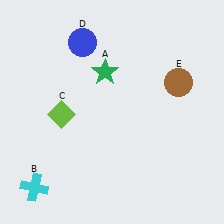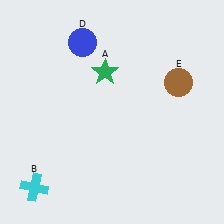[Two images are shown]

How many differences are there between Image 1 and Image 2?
There is 1 difference between the two images.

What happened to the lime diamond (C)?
The lime diamond (C) was removed in Image 2. It was in the bottom-left area of Image 1.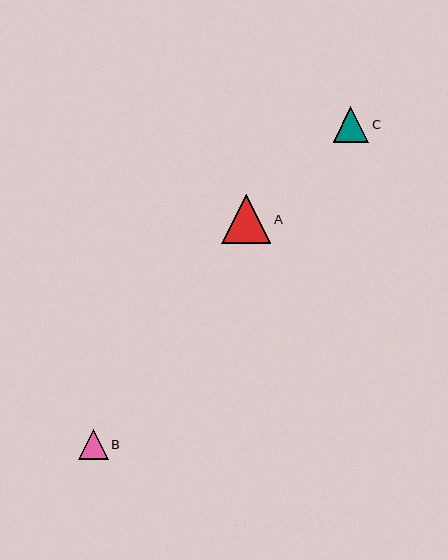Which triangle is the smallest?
Triangle B is the smallest with a size of approximately 29 pixels.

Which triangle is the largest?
Triangle A is the largest with a size of approximately 49 pixels.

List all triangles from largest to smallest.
From largest to smallest: A, C, B.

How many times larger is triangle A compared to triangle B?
Triangle A is approximately 1.7 times the size of triangle B.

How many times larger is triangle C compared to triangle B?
Triangle C is approximately 1.2 times the size of triangle B.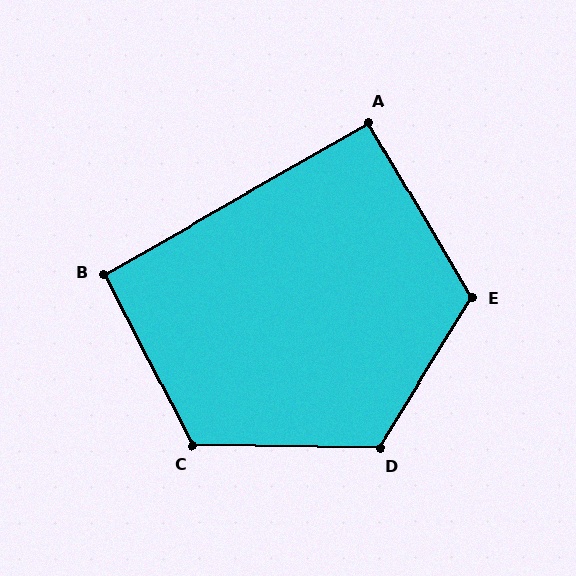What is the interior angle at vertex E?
Approximately 118 degrees (obtuse).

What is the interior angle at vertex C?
Approximately 118 degrees (obtuse).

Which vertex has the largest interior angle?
D, at approximately 121 degrees.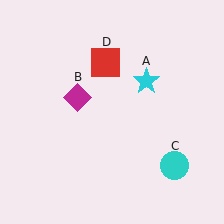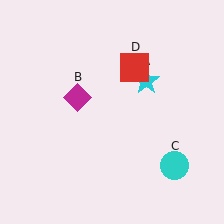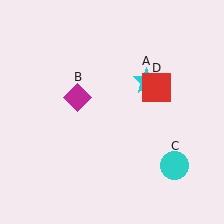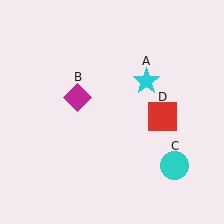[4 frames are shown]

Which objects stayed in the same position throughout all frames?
Cyan star (object A) and magenta diamond (object B) and cyan circle (object C) remained stationary.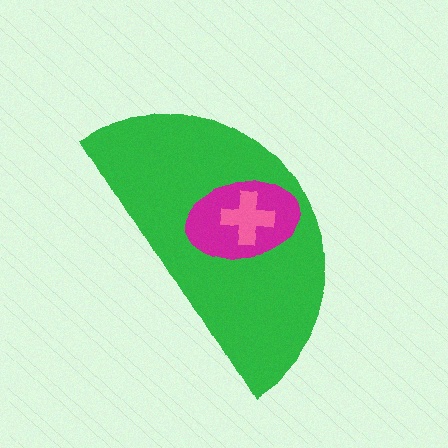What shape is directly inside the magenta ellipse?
The pink cross.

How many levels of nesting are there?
3.